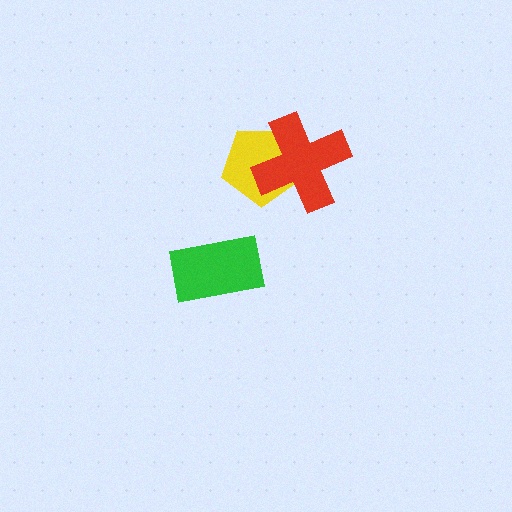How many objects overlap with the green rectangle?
0 objects overlap with the green rectangle.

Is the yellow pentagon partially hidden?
Yes, it is partially covered by another shape.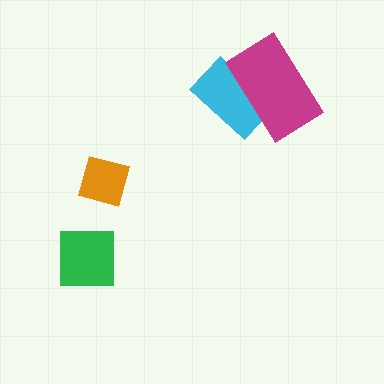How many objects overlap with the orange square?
0 objects overlap with the orange square.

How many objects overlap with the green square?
0 objects overlap with the green square.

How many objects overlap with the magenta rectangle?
1 object overlaps with the magenta rectangle.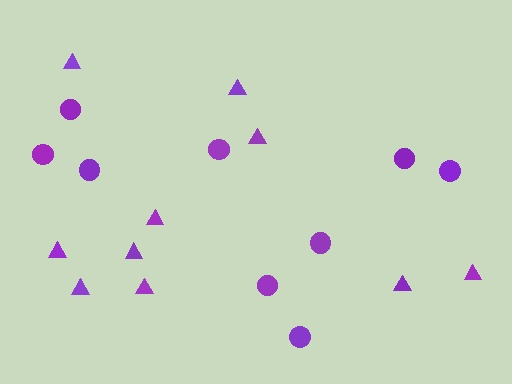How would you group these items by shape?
There are 2 groups: one group of triangles (10) and one group of circles (9).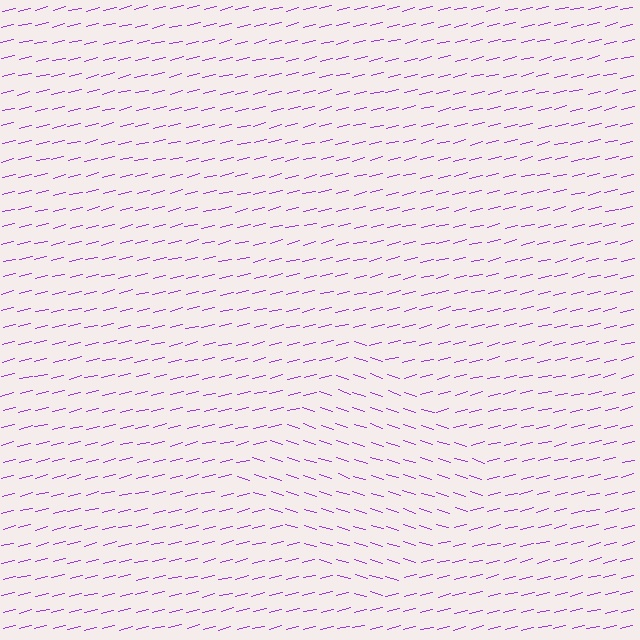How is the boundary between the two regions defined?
The boundary is defined purely by a change in line orientation (approximately 31 degrees difference). All lines are the same color and thickness.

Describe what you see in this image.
The image is filled with small purple line segments. A diamond region in the image has lines oriented differently from the surrounding lines, creating a visible texture boundary.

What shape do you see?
I see a diamond.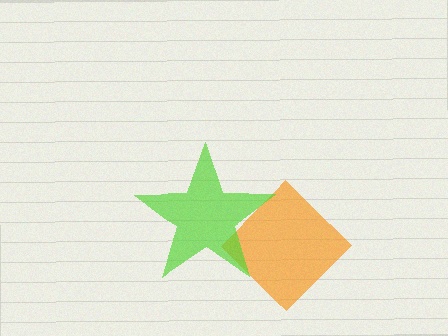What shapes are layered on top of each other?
The layered shapes are: an orange diamond, a lime star.